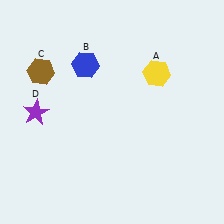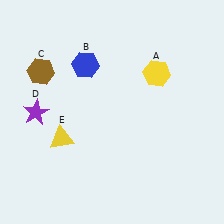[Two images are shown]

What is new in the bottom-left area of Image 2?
A yellow triangle (E) was added in the bottom-left area of Image 2.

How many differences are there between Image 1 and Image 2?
There is 1 difference between the two images.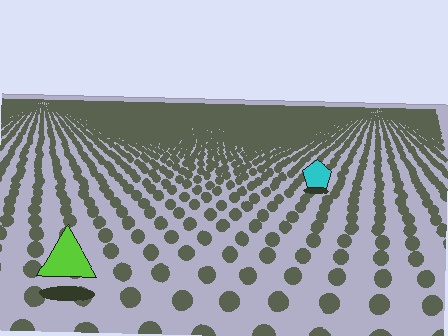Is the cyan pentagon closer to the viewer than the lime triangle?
No. The lime triangle is closer — you can tell from the texture gradient: the ground texture is coarser near it.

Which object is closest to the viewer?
The lime triangle is closest. The texture marks near it are larger and more spread out.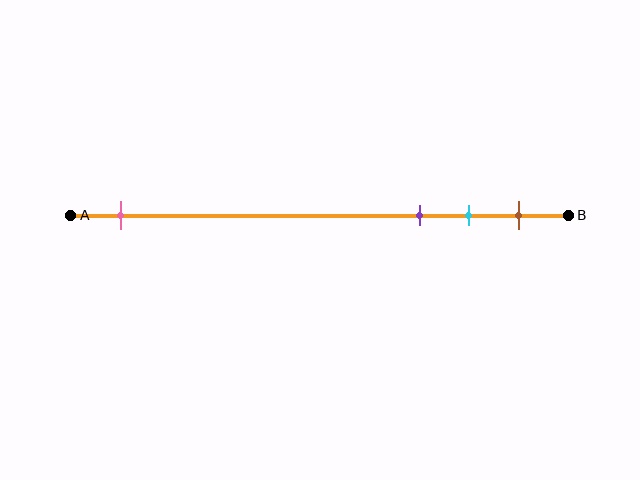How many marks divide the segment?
There are 4 marks dividing the segment.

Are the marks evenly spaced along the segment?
No, the marks are not evenly spaced.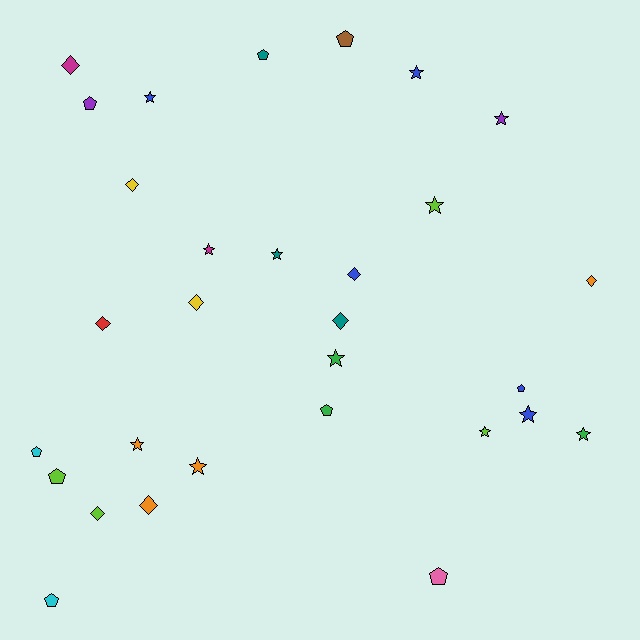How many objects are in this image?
There are 30 objects.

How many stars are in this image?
There are 12 stars.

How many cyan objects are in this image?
There are 2 cyan objects.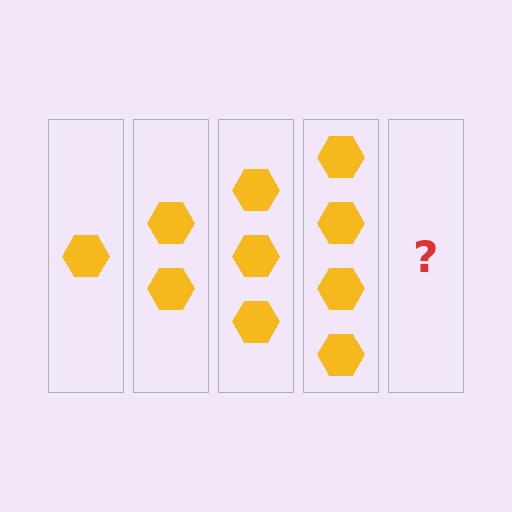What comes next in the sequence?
The next element should be 5 hexagons.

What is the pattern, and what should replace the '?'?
The pattern is that each step adds one more hexagon. The '?' should be 5 hexagons.